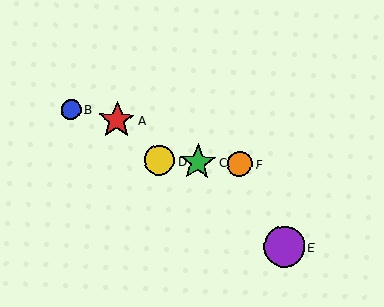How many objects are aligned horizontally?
3 objects (C, D, F) are aligned horizontally.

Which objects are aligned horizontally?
Objects C, D, F are aligned horizontally.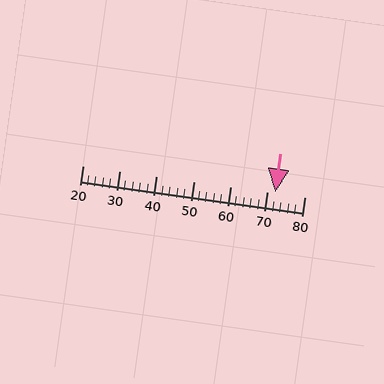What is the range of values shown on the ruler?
The ruler shows values from 20 to 80.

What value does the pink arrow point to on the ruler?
The pink arrow points to approximately 72.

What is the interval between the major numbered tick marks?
The major tick marks are spaced 10 units apart.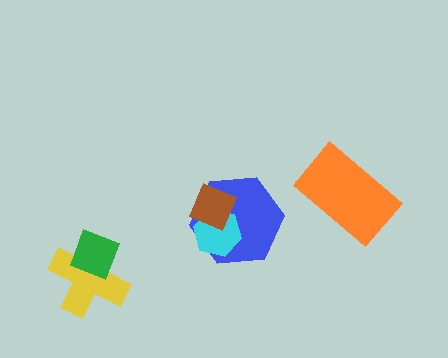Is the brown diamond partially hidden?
No, no other shape covers it.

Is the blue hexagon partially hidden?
Yes, it is partially covered by another shape.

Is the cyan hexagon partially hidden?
Yes, it is partially covered by another shape.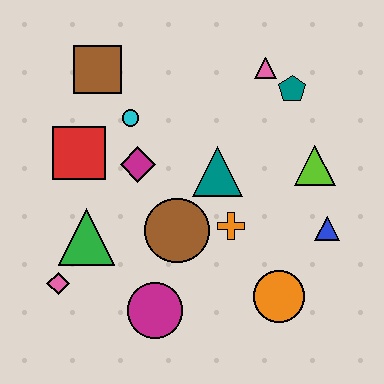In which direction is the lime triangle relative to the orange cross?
The lime triangle is to the right of the orange cross.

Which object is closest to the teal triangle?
The orange cross is closest to the teal triangle.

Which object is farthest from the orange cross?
The brown square is farthest from the orange cross.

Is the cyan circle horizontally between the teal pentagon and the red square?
Yes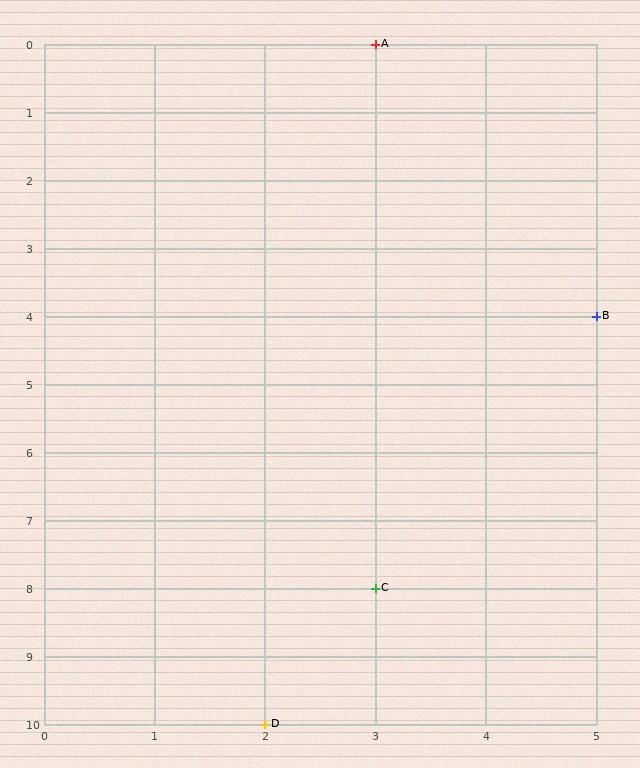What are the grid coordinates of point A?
Point A is at grid coordinates (3, 0).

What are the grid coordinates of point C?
Point C is at grid coordinates (3, 8).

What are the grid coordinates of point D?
Point D is at grid coordinates (2, 10).